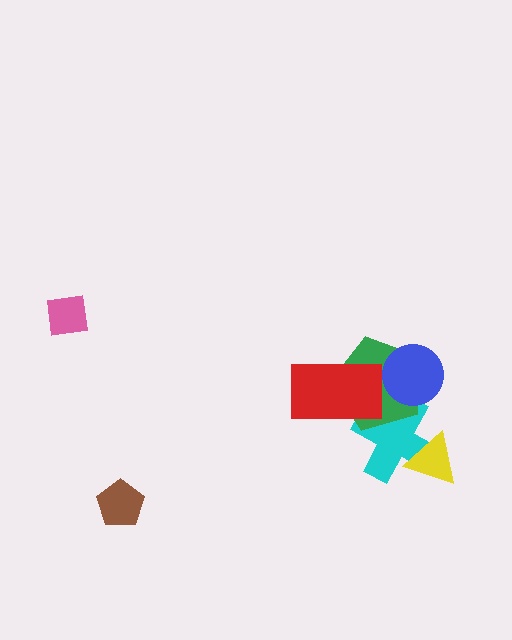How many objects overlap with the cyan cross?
4 objects overlap with the cyan cross.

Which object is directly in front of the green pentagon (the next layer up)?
The blue circle is directly in front of the green pentagon.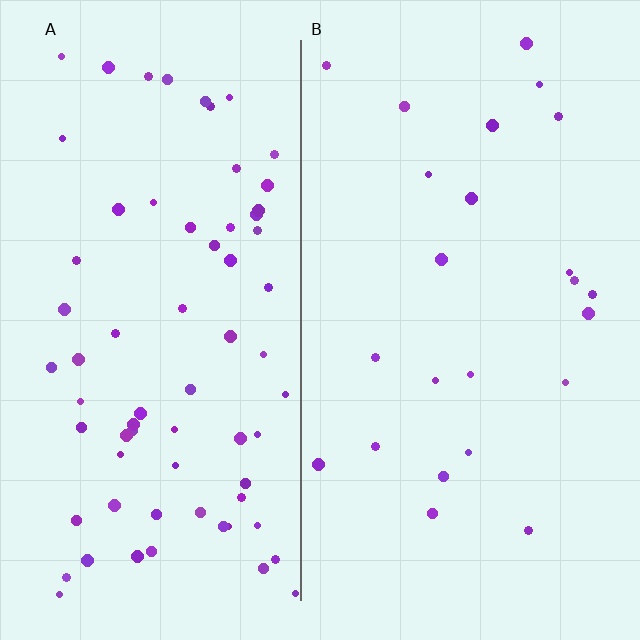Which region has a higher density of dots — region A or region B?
A (the left).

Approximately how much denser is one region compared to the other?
Approximately 3.0× — region A over region B.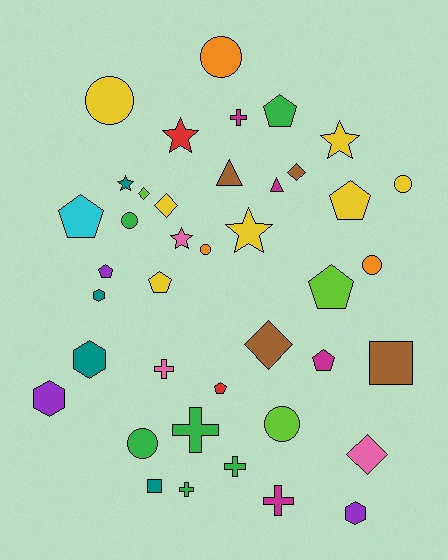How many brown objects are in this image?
There are 4 brown objects.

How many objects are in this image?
There are 40 objects.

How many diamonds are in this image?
There are 5 diamonds.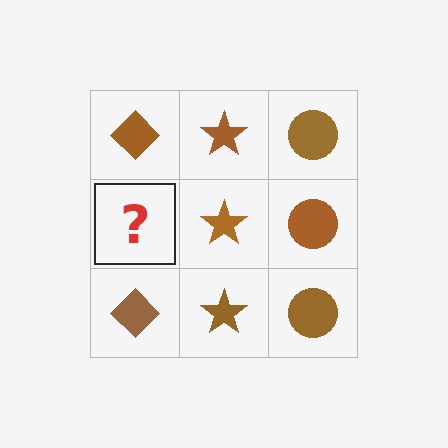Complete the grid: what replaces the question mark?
The question mark should be replaced with a brown diamond.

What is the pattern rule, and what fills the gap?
The rule is that each column has a consistent shape. The gap should be filled with a brown diamond.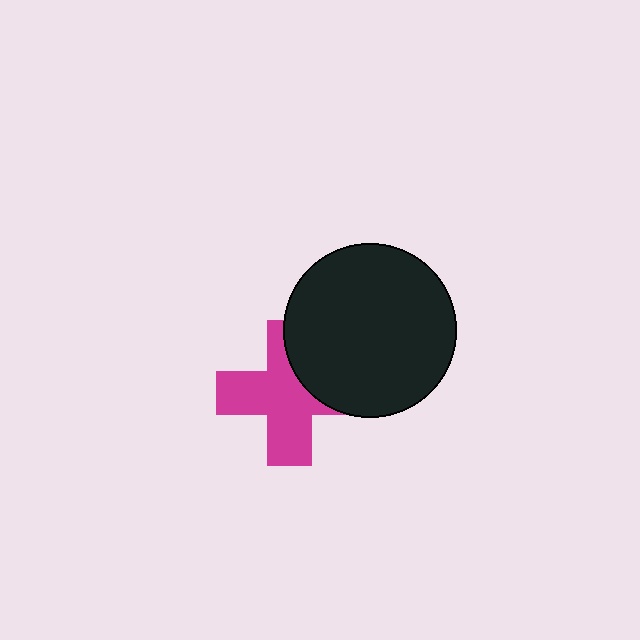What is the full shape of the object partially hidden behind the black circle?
The partially hidden object is a magenta cross.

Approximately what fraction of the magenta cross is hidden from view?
Roughly 32% of the magenta cross is hidden behind the black circle.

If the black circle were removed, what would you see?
You would see the complete magenta cross.